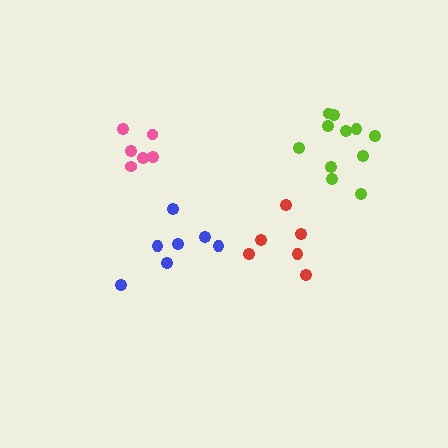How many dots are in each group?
Group 1: 6 dots, Group 2: 11 dots, Group 3: 6 dots, Group 4: 7 dots (30 total).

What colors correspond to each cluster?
The clusters are colored: pink, lime, red, blue.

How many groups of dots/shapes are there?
There are 4 groups.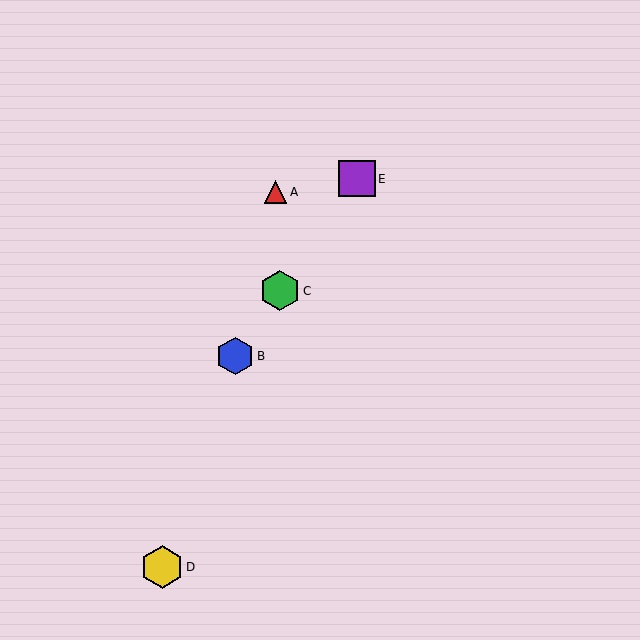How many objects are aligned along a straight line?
3 objects (B, C, E) are aligned along a straight line.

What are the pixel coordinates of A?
Object A is at (275, 192).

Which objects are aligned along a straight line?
Objects B, C, E are aligned along a straight line.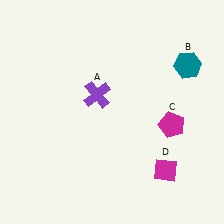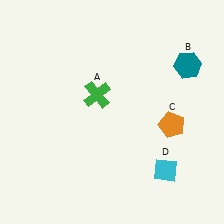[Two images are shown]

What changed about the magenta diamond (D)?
In Image 1, D is magenta. In Image 2, it changed to cyan.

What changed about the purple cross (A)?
In Image 1, A is purple. In Image 2, it changed to green.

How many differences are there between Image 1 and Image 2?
There are 3 differences between the two images.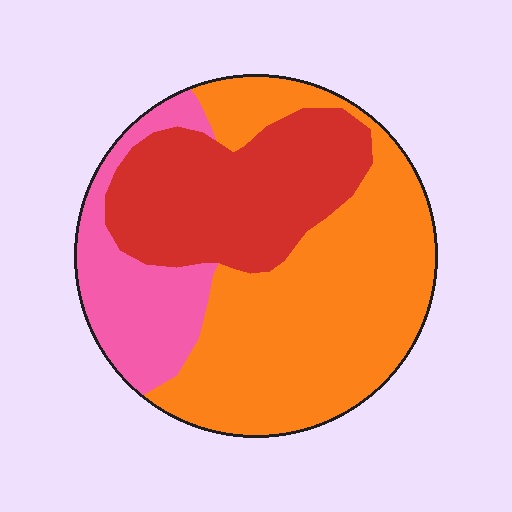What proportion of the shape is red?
Red covers roughly 30% of the shape.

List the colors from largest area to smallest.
From largest to smallest: orange, red, pink.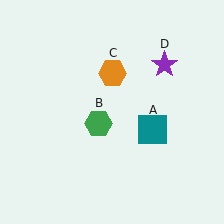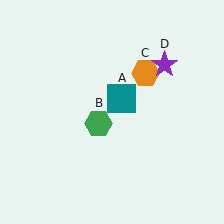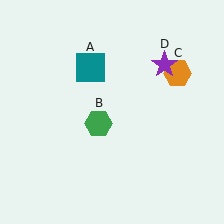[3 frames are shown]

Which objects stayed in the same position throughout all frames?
Green hexagon (object B) and purple star (object D) remained stationary.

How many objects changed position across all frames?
2 objects changed position: teal square (object A), orange hexagon (object C).